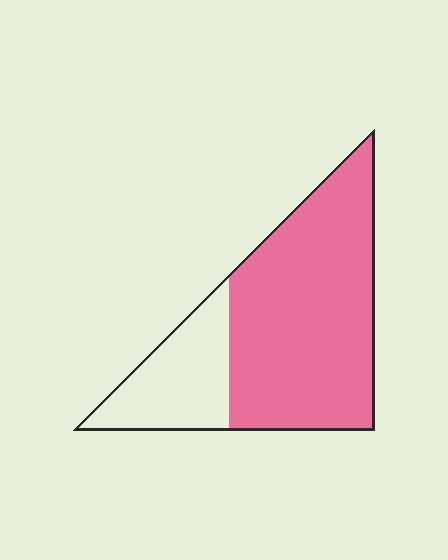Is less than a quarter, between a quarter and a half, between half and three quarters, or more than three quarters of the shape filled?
Between half and three quarters.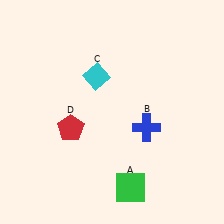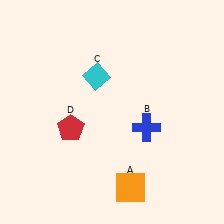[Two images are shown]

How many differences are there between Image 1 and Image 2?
There is 1 difference between the two images.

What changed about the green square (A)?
In Image 1, A is green. In Image 2, it changed to orange.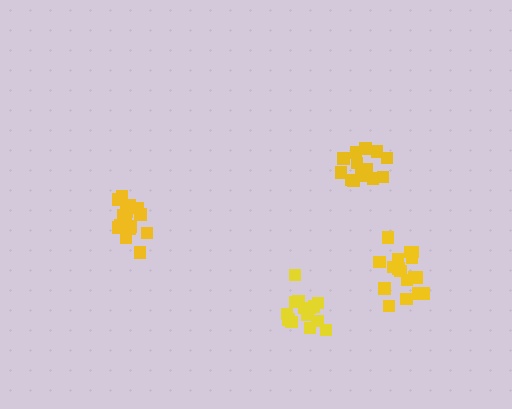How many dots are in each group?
Group 1: 17 dots, Group 2: 13 dots, Group 3: 15 dots, Group 4: 17 dots (62 total).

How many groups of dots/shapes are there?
There are 4 groups.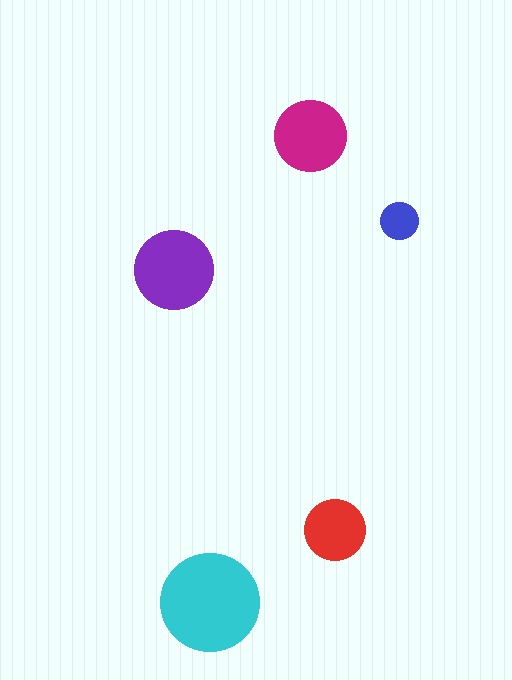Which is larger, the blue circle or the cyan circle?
The cyan one.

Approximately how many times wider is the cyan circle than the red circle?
About 1.5 times wider.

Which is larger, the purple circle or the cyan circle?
The cyan one.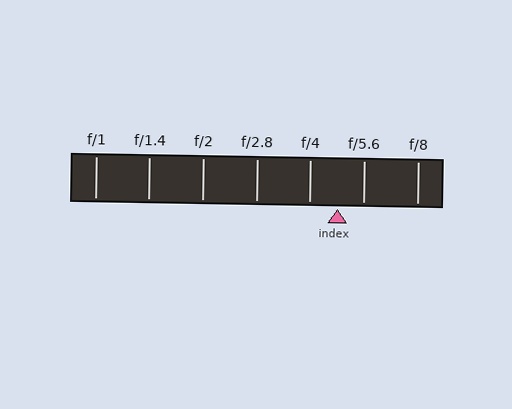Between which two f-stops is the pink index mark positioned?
The index mark is between f/4 and f/5.6.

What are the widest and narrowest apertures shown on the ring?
The widest aperture shown is f/1 and the narrowest is f/8.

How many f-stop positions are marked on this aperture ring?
There are 7 f-stop positions marked.